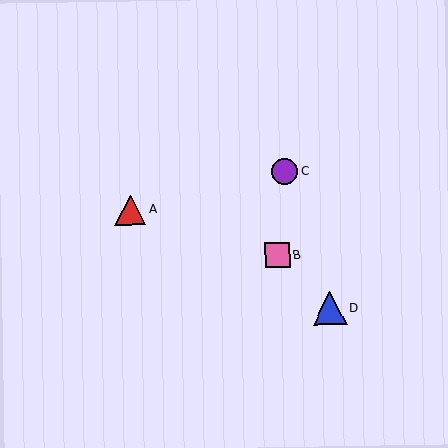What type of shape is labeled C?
Shape C is a purple circle.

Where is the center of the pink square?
The center of the pink square is at (277, 255).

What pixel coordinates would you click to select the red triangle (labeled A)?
Click at (130, 210) to select the red triangle A.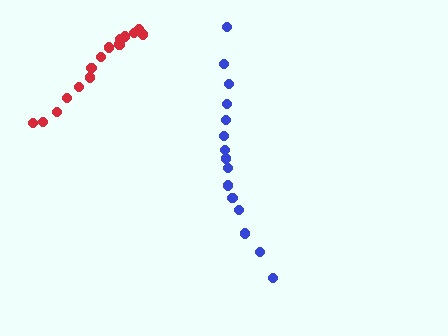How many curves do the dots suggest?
There are 2 distinct paths.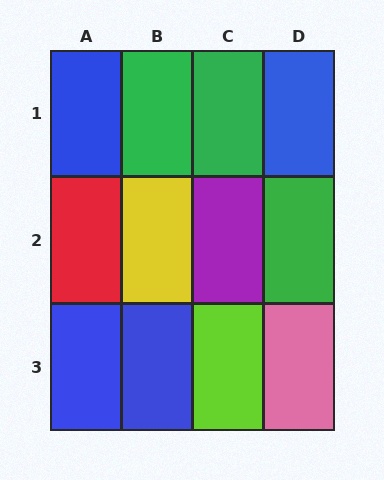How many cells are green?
3 cells are green.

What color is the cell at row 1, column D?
Blue.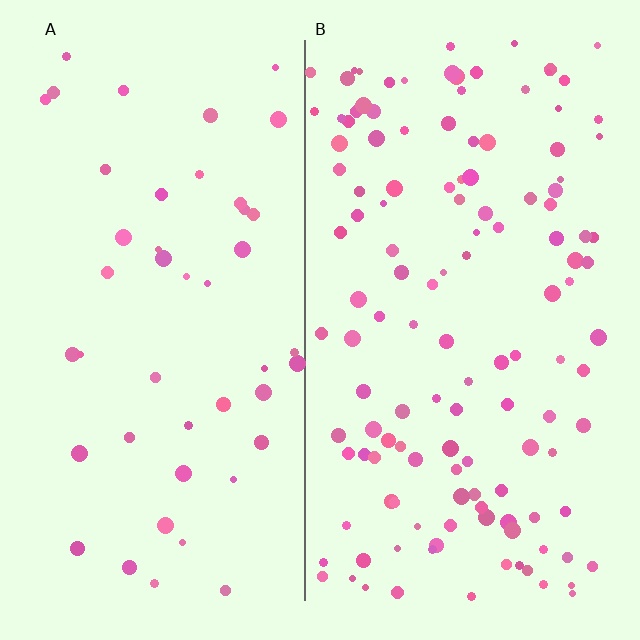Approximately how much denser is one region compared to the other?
Approximately 2.9× — region B over region A.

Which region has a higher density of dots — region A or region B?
B (the right).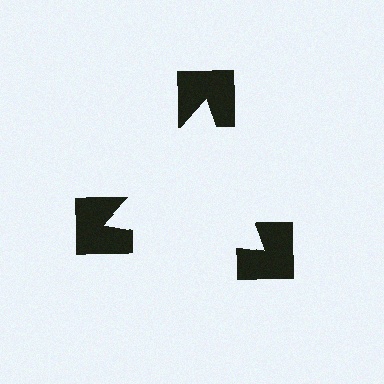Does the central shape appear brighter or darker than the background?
It typically appears slightly brighter than the background, even though no actual brightness change is drawn.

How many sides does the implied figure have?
3 sides.